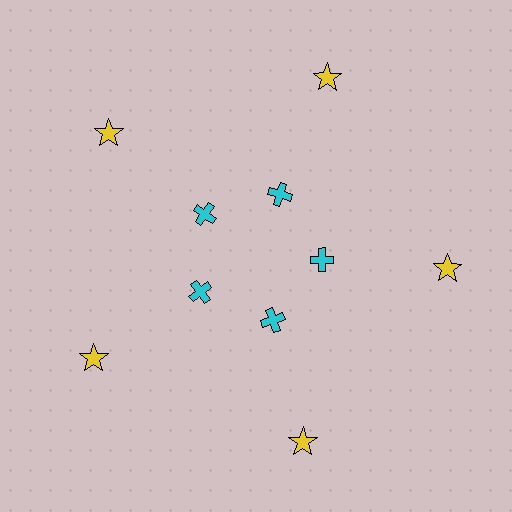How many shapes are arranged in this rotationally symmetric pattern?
There are 10 shapes, arranged in 5 groups of 2.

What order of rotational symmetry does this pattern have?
This pattern has 5-fold rotational symmetry.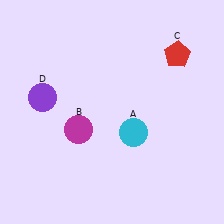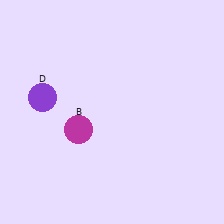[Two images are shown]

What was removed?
The cyan circle (A), the red pentagon (C) were removed in Image 2.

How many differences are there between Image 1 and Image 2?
There are 2 differences between the two images.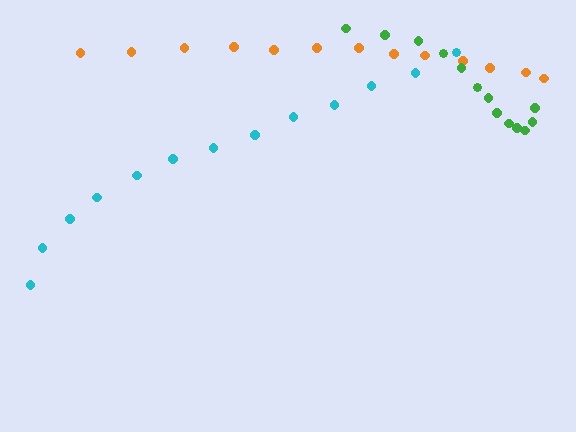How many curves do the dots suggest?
There are 3 distinct paths.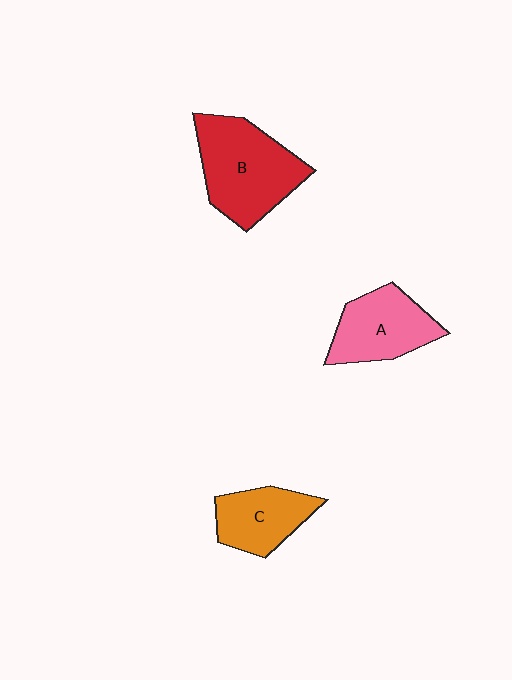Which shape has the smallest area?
Shape C (orange).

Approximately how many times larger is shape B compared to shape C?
Approximately 1.6 times.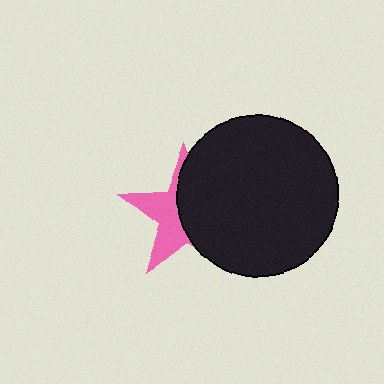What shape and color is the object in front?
The object in front is a black circle.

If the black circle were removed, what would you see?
You would see the complete pink star.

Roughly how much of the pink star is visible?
A small part of it is visible (roughly 43%).